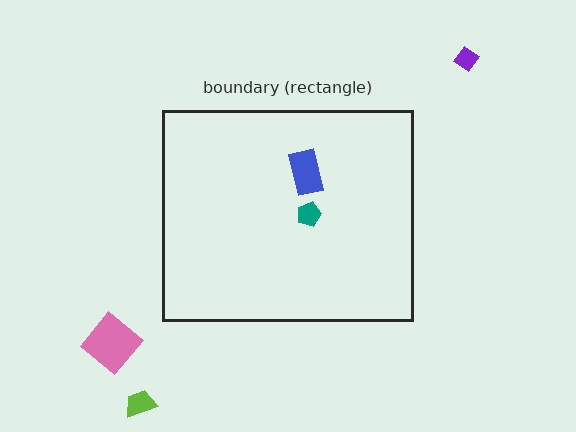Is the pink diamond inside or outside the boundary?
Outside.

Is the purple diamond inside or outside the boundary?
Outside.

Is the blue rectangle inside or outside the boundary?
Inside.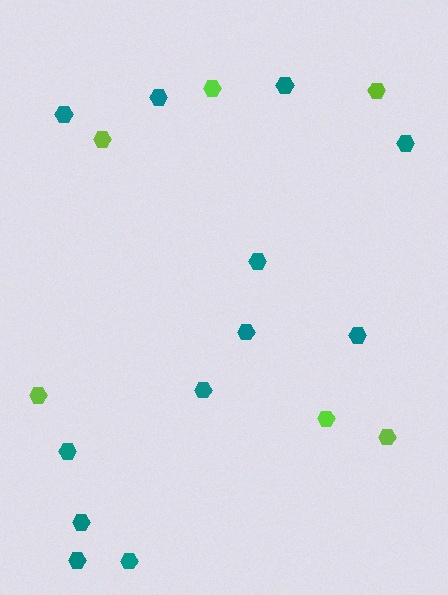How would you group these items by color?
There are 2 groups: one group of teal hexagons (12) and one group of lime hexagons (6).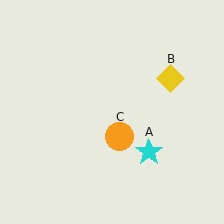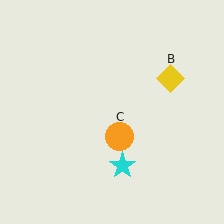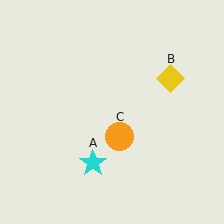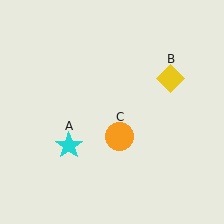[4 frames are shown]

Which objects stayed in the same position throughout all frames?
Yellow diamond (object B) and orange circle (object C) remained stationary.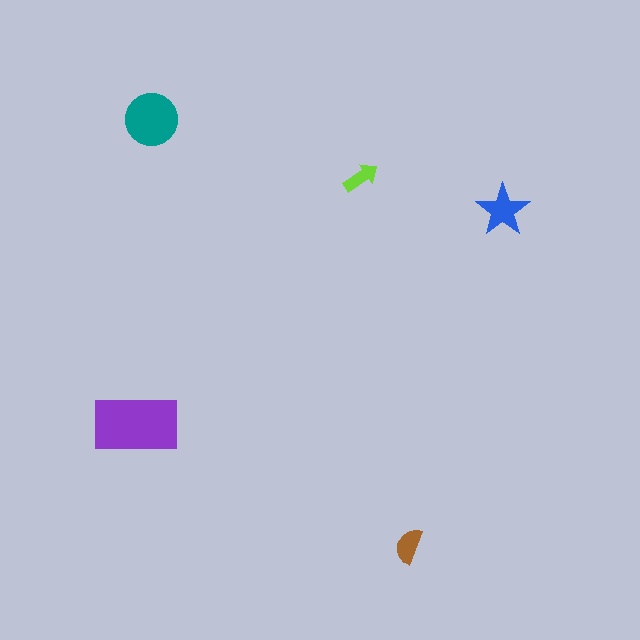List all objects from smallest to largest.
The lime arrow, the brown semicircle, the blue star, the teal circle, the purple rectangle.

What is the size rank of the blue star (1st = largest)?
3rd.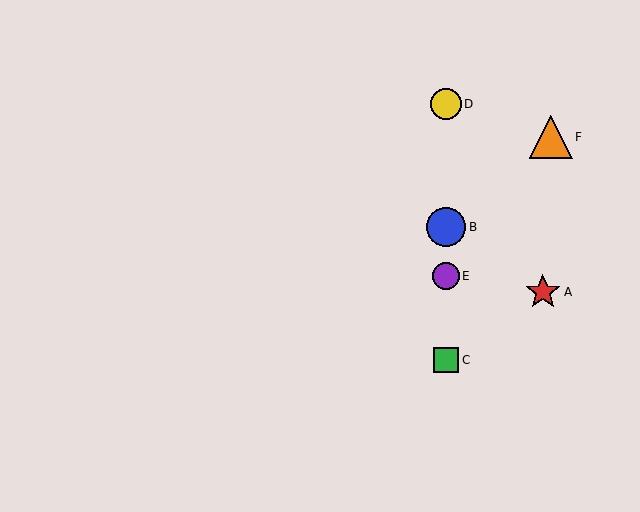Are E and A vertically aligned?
No, E is at x≈446 and A is at x≈543.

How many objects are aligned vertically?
4 objects (B, C, D, E) are aligned vertically.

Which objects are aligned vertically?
Objects B, C, D, E are aligned vertically.